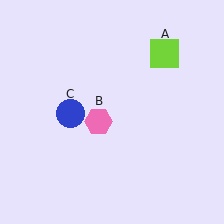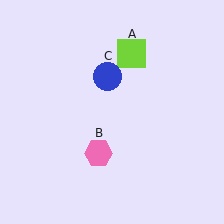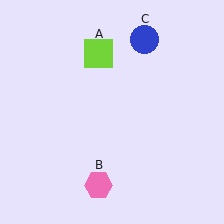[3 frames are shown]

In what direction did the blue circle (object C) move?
The blue circle (object C) moved up and to the right.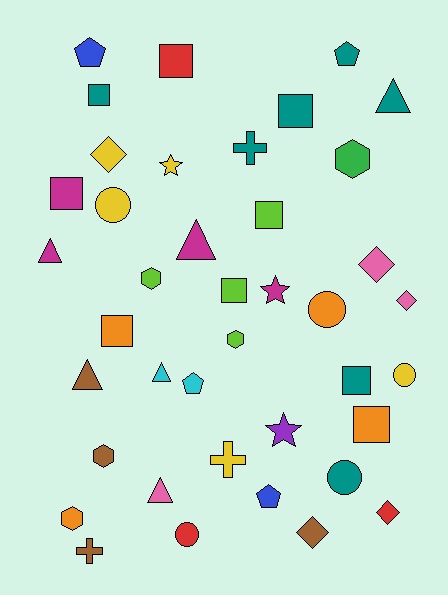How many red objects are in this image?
There are 3 red objects.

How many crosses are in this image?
There are 3 crosses.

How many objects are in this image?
There are 40 objects.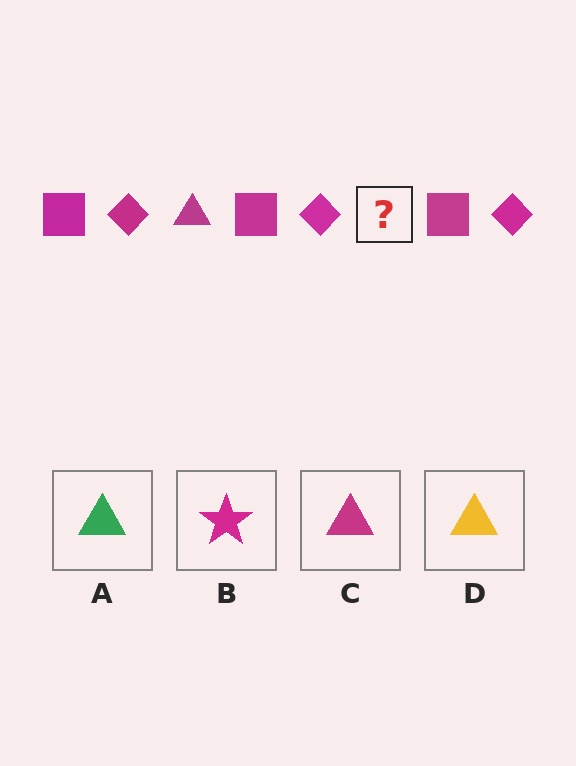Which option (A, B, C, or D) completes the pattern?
C.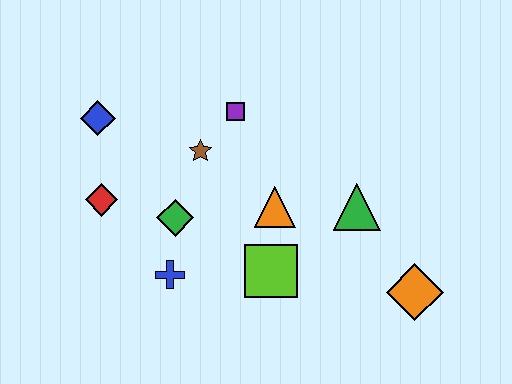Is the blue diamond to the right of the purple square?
No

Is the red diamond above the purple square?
No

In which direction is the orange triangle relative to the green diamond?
The orange triangle is to the right of the green diamond.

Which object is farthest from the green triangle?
The blue diamond is farthest from the green triangle.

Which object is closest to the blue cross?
The green diamond is closest to the blue cross.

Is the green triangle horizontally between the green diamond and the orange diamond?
Yes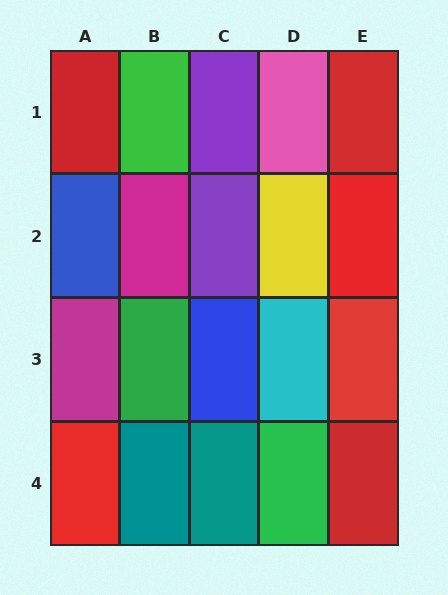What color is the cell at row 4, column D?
Green.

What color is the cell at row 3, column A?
Magenta.